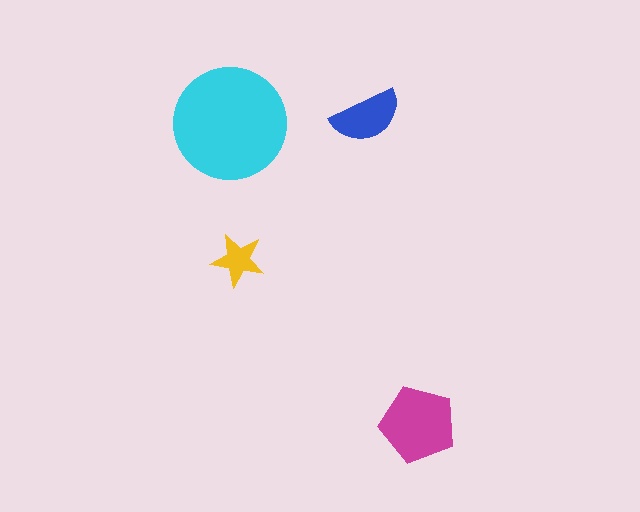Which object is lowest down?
The magenta pentagon is bottommost.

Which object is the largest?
The cyan circle.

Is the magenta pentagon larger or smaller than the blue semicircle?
Larger.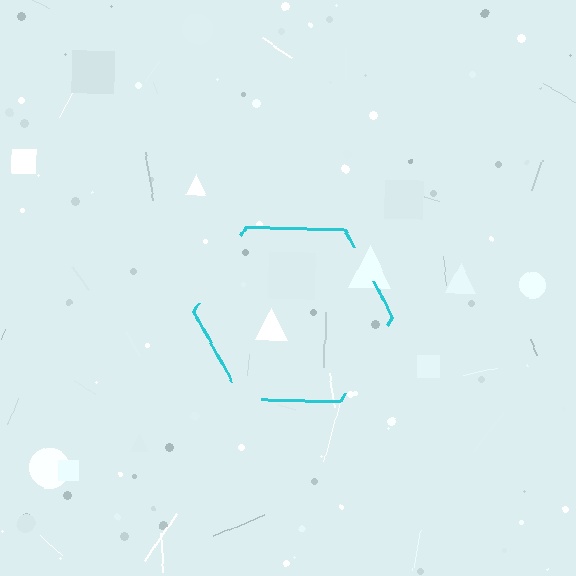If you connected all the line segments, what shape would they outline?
They would outline a hexagon.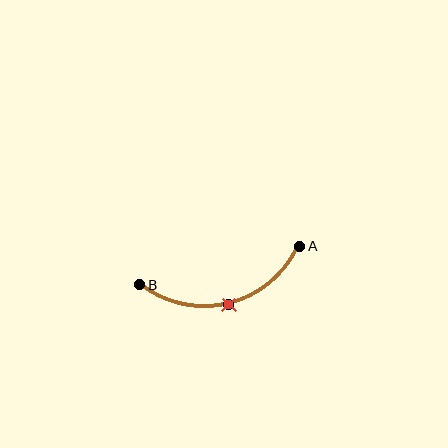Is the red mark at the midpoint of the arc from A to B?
Yes. The red mark lies on the arc at equal arc-length from both A and B — it is the arc midpoint.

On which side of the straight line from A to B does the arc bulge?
The arc bulges below the straight line connecting A and B.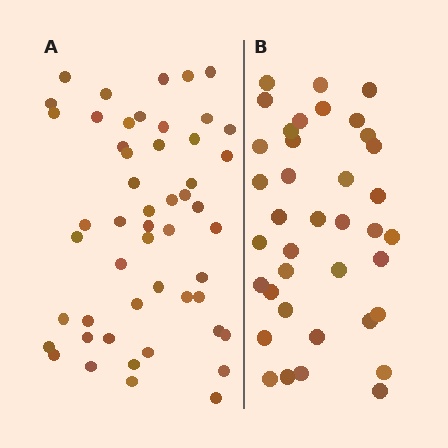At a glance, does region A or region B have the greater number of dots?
Region A (the left region) has more dots.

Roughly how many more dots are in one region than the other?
Region A has approximately 15 more dots than region B.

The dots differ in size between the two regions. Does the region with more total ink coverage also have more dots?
No. Region B has more total ink coverage because its dots are larger, but region A actually contains more individual dots. Total area can be misleading — the number of items is what matters here.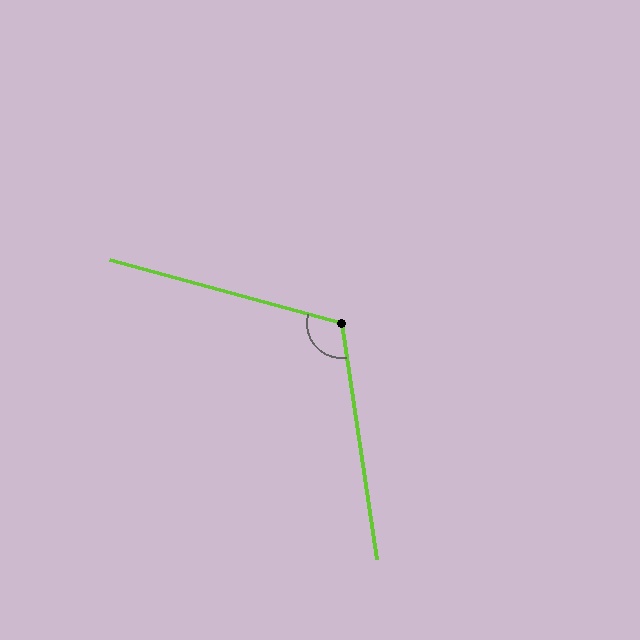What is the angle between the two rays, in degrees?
Approximately 114 degrees.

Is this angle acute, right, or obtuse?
It is obtuse.